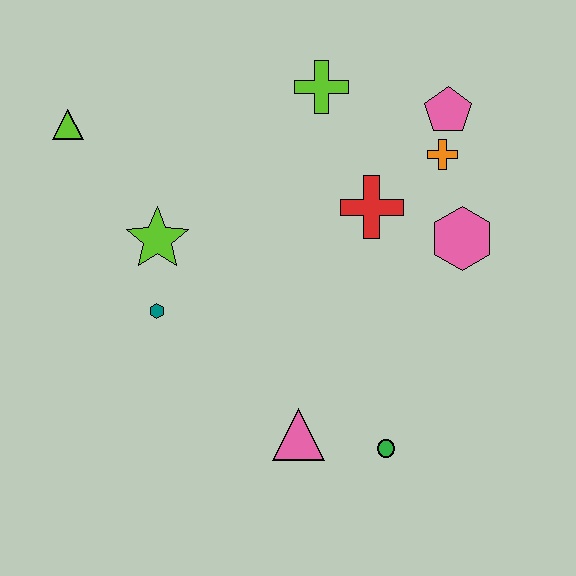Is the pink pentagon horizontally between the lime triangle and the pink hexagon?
Yes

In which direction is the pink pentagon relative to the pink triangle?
The pink pentagon is above the pink triangle.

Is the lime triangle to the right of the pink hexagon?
No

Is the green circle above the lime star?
No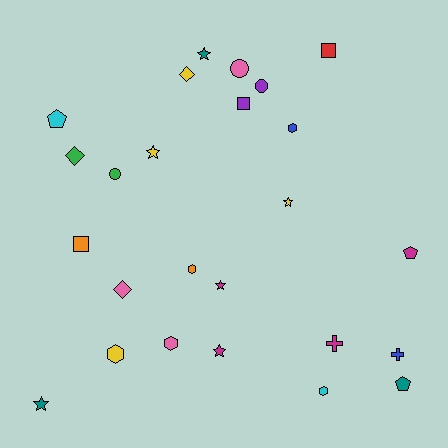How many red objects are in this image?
There is 1 red object.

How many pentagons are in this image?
There are 3 pentagons.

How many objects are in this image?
There are 25 objects.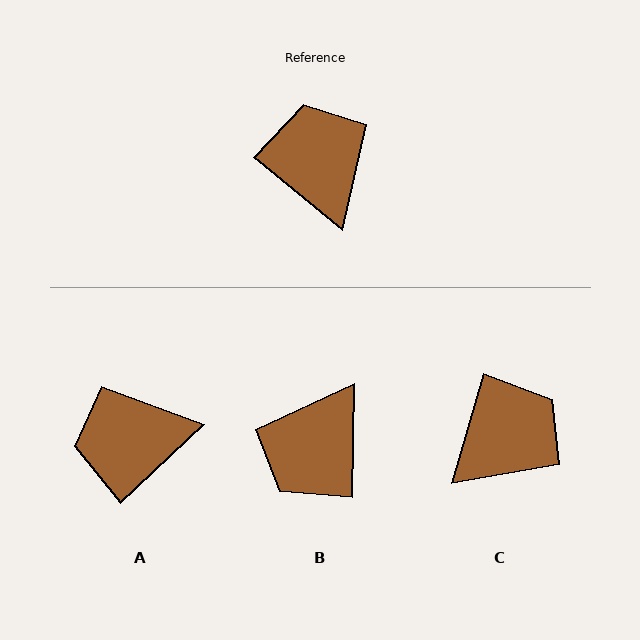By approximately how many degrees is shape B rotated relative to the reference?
Approximately 128 degrees counter-clockwise.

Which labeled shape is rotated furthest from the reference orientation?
B, about 128 degrees away.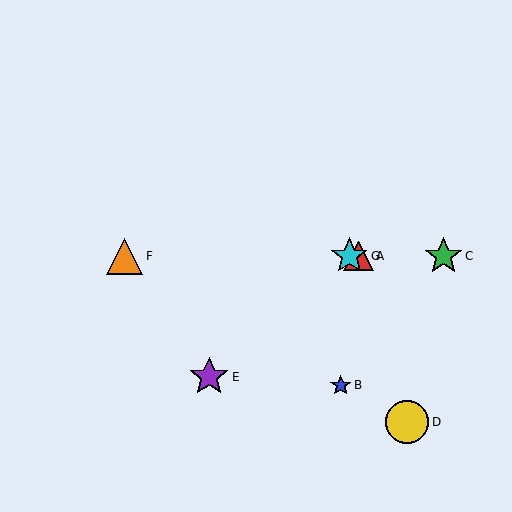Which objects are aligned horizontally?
Objects A, C, F, G are aligned horizontally.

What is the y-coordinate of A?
Object A is at y≈256.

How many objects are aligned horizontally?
4 objects (A, C, F, G) are aligned horizontally.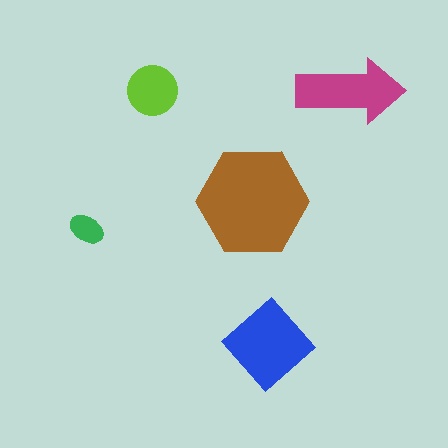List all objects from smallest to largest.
The green ellipse, the lime circle, the magenta arrow, the blue diamond, the brown hexagon.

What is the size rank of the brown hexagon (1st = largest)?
1st.